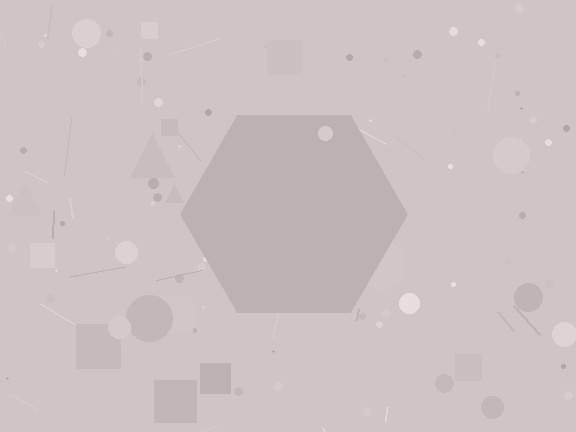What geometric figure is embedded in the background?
A hexagon is embedded in the background.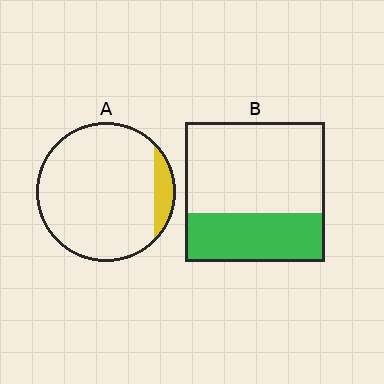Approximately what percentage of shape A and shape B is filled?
A is approximately 10% and B is approximately 35%.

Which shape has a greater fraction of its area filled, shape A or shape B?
Shape B.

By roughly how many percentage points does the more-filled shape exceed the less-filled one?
By roughly 25 percentage points (B over A).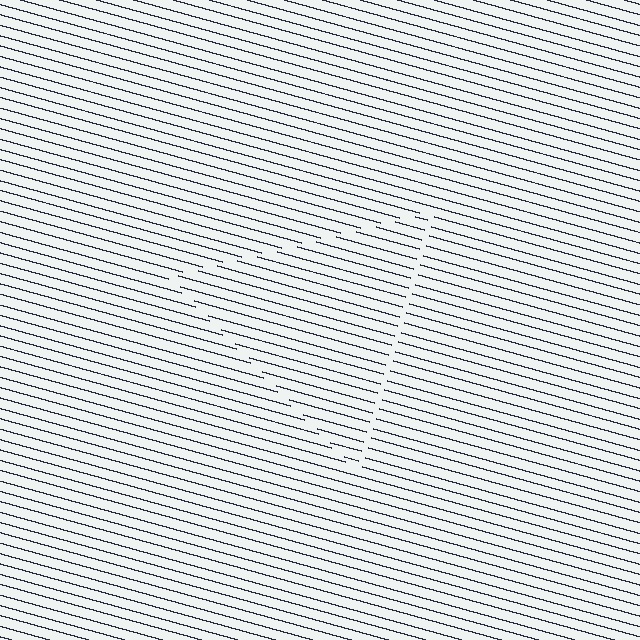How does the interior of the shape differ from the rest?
The interior of the shape contains the same grating, shifted by half a period — the contour is defined by the phase discontinuity where line-ends from the inner and outer gratings abut.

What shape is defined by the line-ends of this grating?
An illusory triangle. The interior of the shape contains the same grating, shifted by half a period — the contour is defined by the phase discontinuity where line-ends from the inner and outer gratings abut.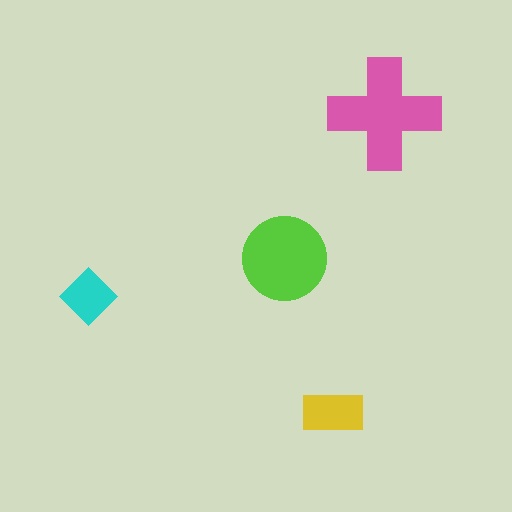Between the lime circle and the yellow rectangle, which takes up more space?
The lime circle.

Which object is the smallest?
The cyan diamond.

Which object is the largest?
The pink cross.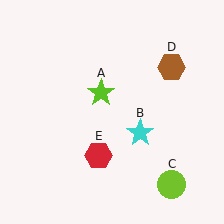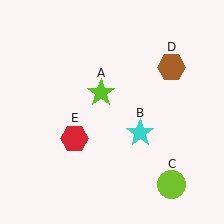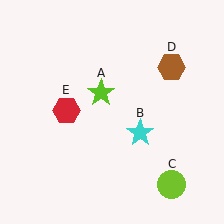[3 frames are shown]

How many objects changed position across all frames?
1 object changed position: red hexagon (object E).